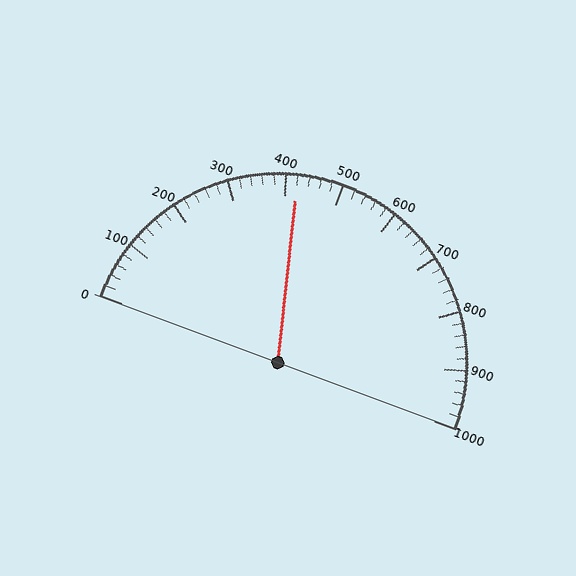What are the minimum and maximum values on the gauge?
The gauge ranges from 0 to 1000.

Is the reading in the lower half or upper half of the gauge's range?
The reading is in the lower half of the range (0 to 1000).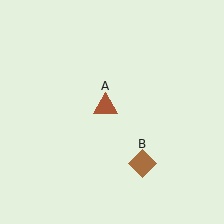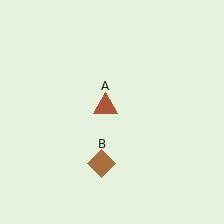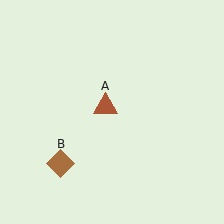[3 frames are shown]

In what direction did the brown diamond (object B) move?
The brown diamond (object B) moved left.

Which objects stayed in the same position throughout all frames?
Brown triangle (object A) remained stationary.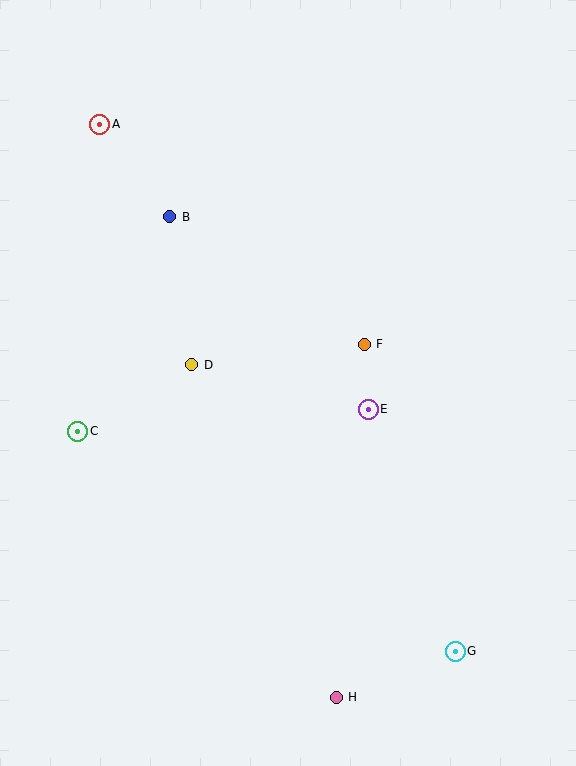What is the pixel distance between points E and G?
The distance between E and G is 257 pixels.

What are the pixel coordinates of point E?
Point E is at (368, 409).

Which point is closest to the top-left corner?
Point A is closest to the top-left corner.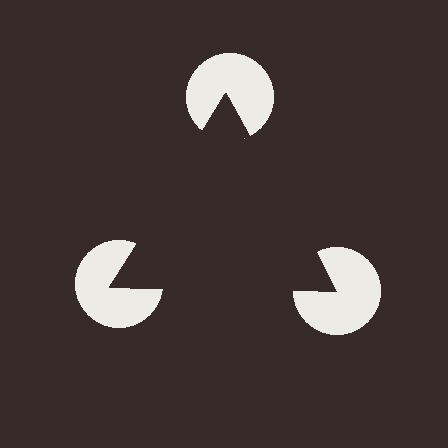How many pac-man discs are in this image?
There are 3 — one at each vertex of the illusory triangle.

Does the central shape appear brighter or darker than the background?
It typically appears slightly darker than the background, even though no actual brightness change is drawn.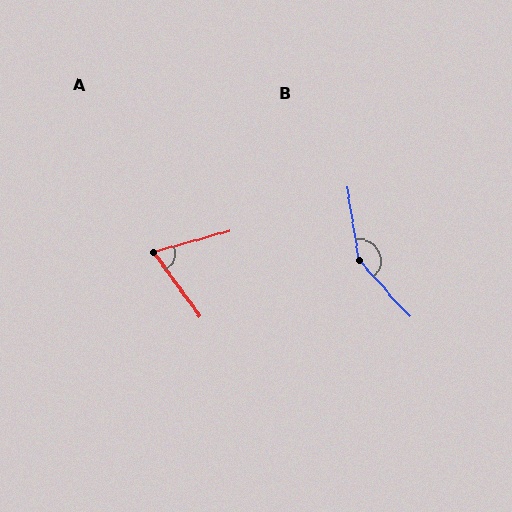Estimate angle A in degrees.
Approximately 70 degrees.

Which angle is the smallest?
A, at approximately 70 degrees.